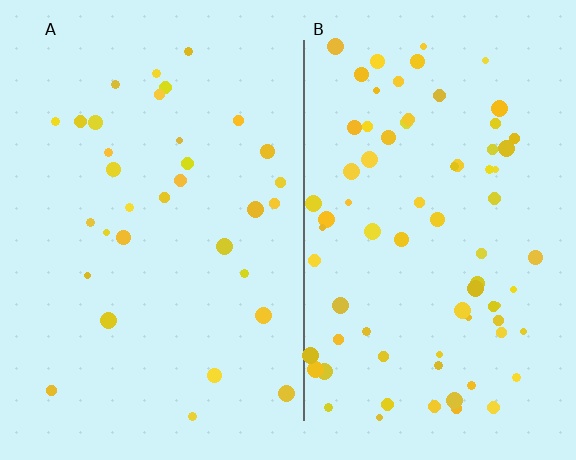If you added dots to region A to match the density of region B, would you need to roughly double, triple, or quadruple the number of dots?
Approximately double.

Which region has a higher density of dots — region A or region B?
B (the right).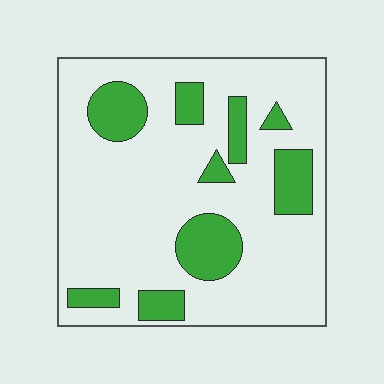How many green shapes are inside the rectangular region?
9.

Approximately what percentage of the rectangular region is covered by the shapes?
Approximately 20%.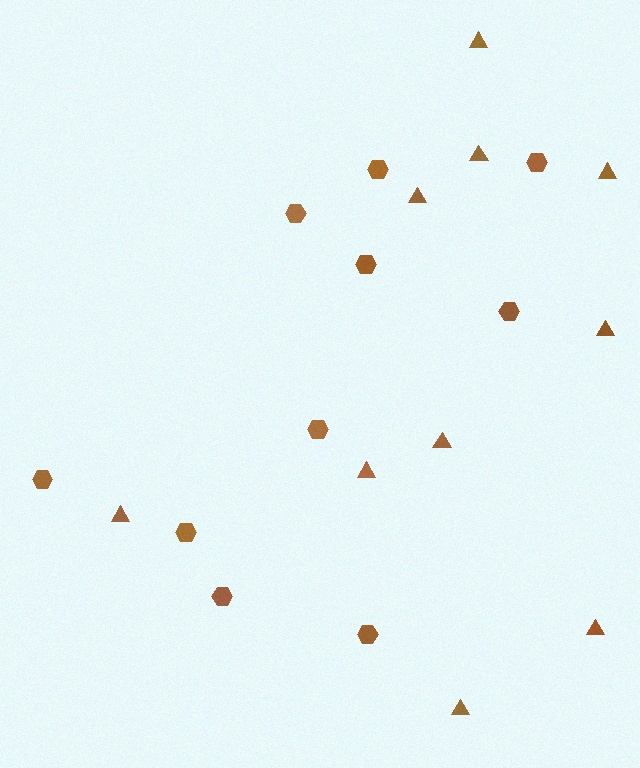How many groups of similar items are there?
There are 2 groups: one group of hexagons (10) and one group of triangles (10).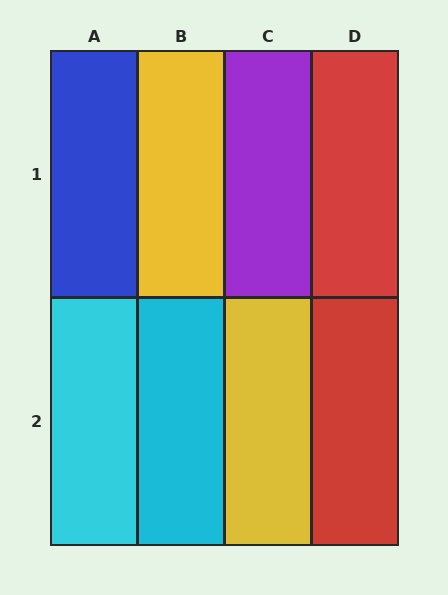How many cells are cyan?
2 cells are cyan.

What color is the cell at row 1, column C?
Purple.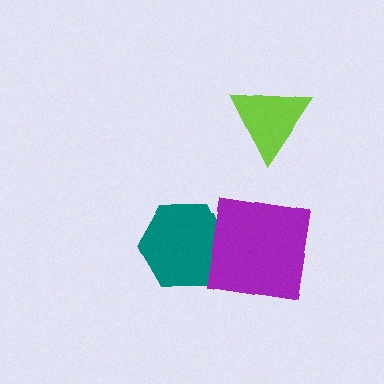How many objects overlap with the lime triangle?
0 objects overlap with the lime triangle.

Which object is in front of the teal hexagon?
The purple square is in front of the teal hexagon.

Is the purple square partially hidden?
No, no other shape covers it.